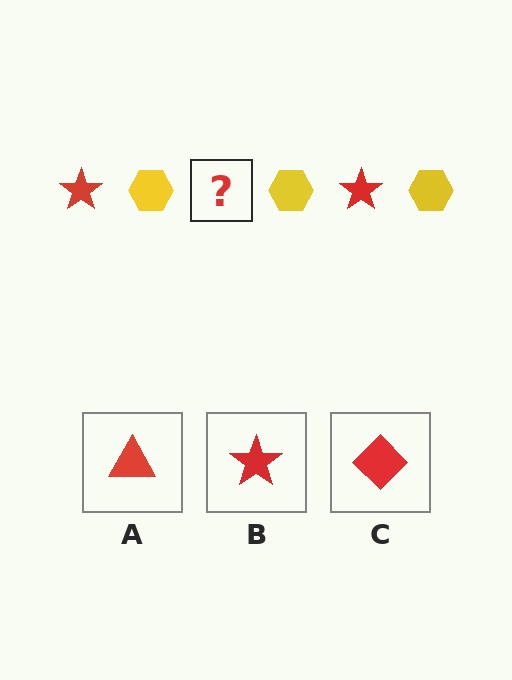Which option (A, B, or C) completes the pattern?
B.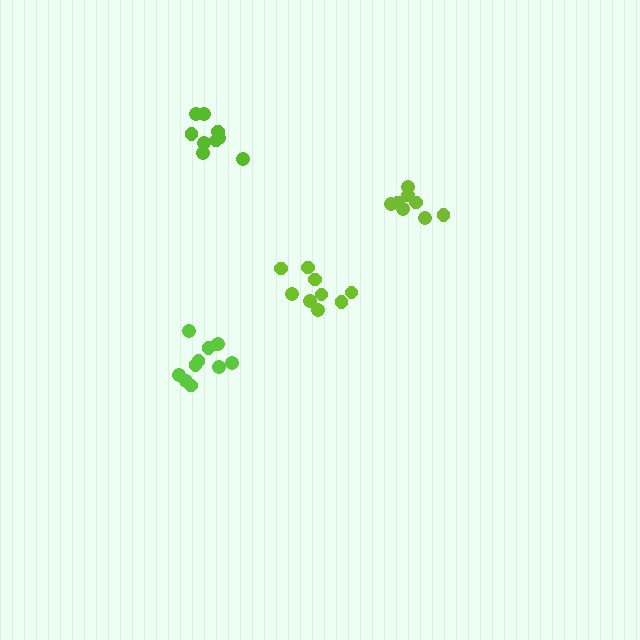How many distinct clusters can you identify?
There are 4 distinct clusters.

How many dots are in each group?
Group 1: 9 dots, Group 2: 9 dots, Group 3: 11 dots, Group 4: 8 dots (37 total).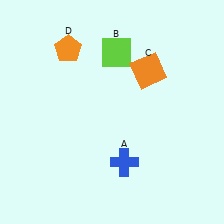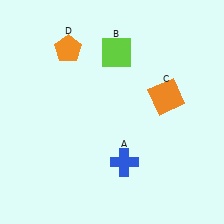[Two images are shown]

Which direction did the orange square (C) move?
The orange square (C) moved down.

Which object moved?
The orange square (C) moved down.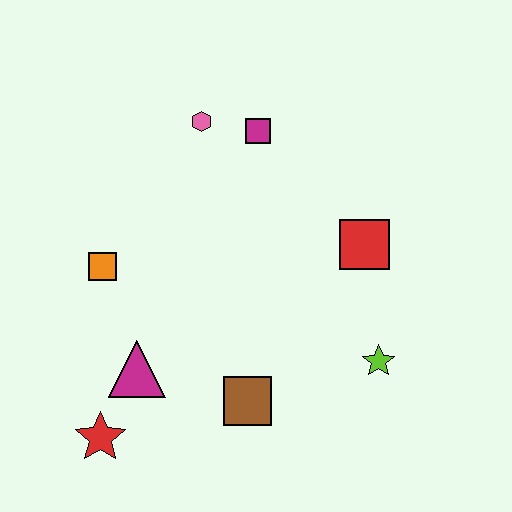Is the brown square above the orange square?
No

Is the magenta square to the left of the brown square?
No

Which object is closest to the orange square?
The magenta triangle is closest to the orange square.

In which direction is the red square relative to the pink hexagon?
The red square is to the right of the pink hexagon.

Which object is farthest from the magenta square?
The red star is farthest from the magenta square.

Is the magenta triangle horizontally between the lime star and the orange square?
Yes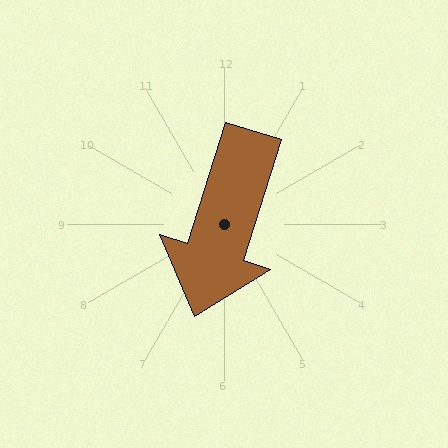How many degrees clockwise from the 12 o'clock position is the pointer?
Approximately 197 degrees.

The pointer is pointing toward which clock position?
Roughly 7 o'clock.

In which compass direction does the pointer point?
South.